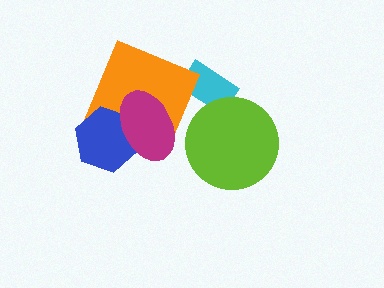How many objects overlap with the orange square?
2 objects overlap with the orange square.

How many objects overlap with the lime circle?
1 object overlaps with the lime circle.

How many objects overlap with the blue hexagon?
2 objects overlap with the blue hexagon.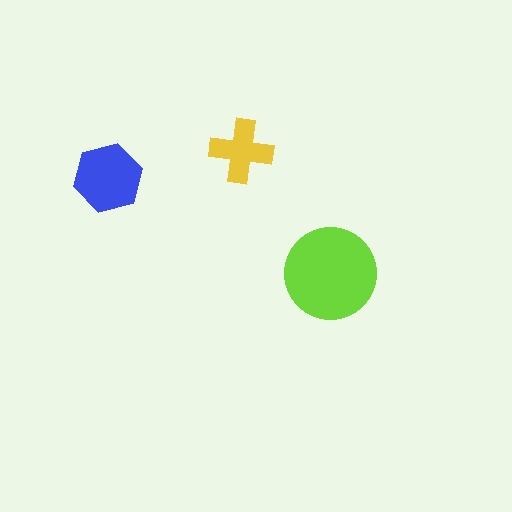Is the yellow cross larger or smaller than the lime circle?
Smaller.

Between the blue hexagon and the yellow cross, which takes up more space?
The blue hexagon.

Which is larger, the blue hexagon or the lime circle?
The lime circle.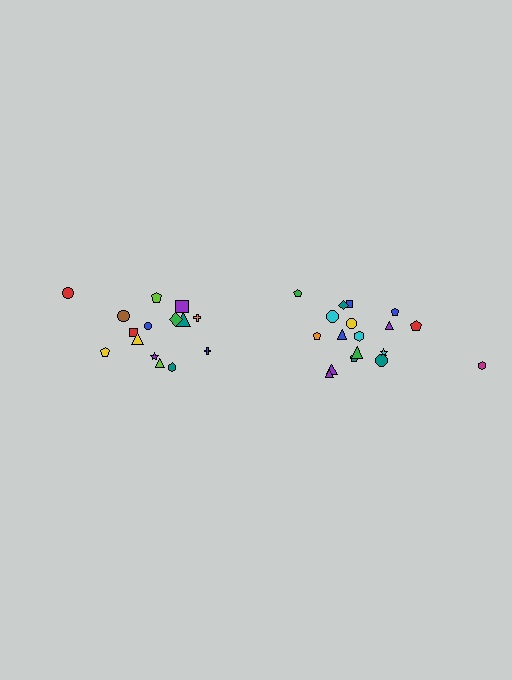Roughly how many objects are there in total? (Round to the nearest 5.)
Roughly 35 objects in total.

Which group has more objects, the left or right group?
The right group.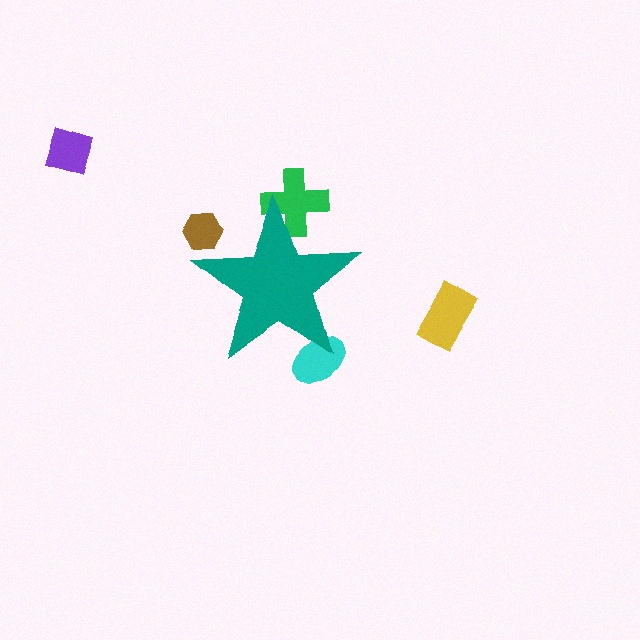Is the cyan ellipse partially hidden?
Yes, the cyan ellipse is partially hidden behind the teal star.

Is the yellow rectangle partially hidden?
No, the yellow rectangle is fully visible.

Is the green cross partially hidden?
Yes, the green cross is partially hidden behind the teal star.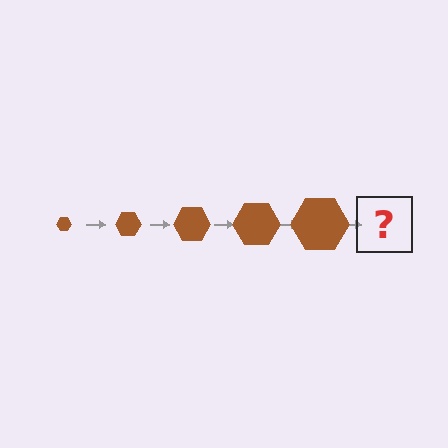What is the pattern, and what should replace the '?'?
The pattern is that the hexagon gets progressively larger each step. The '?' should be a brown hexagon, larger than the previous one.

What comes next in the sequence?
The next element should be a brown hexagon, larger than the previous one.